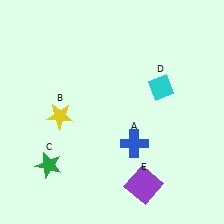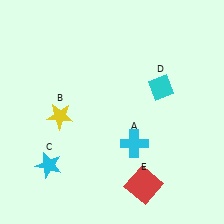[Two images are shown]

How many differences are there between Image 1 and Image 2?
There are 3 differences between the two images.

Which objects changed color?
A changed from blue to cyan. C changed from green to cyan. E changed from purple to red.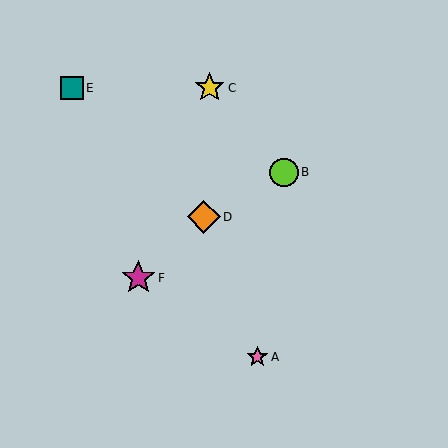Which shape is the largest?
The magenta star (labeled F) is the largest.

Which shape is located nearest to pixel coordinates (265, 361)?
The pink star (labeled A) at (257, 357) is nearest to that location.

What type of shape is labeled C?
Shape C is a yellow star.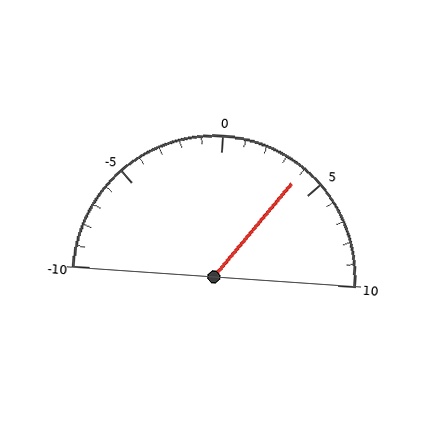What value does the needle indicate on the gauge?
The needle indicates approximately 4.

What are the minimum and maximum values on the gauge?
The gauge ranges from -10 to 10.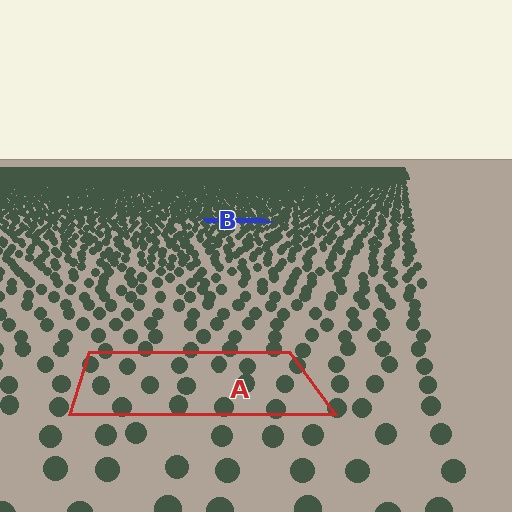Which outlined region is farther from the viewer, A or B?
Region B is farther from the viewer — the texture elements inside it appear smaller and more densely packed.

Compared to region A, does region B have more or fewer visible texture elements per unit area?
Region B has more texture elements per unit area — they are packed more densely because it is farther away.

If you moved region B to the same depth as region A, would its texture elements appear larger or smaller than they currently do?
They would appear larger. At a closer depth, the same texture elements are projected at a bigger on-screen size.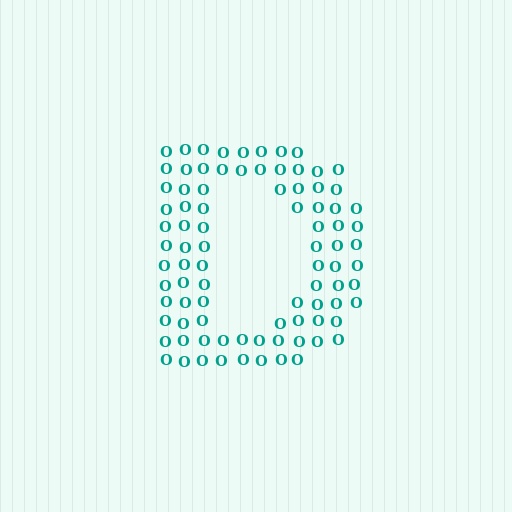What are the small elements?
The small elements are letter O's.